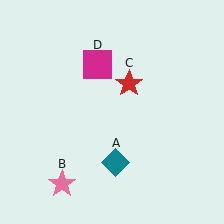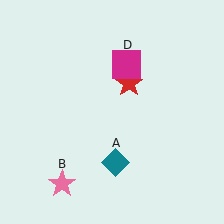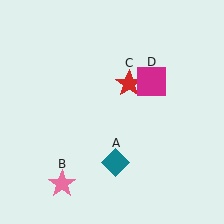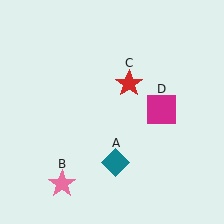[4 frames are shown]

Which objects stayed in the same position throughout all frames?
Teal diamond (object A) and pink star (object B) and red star (object C) remained stationary.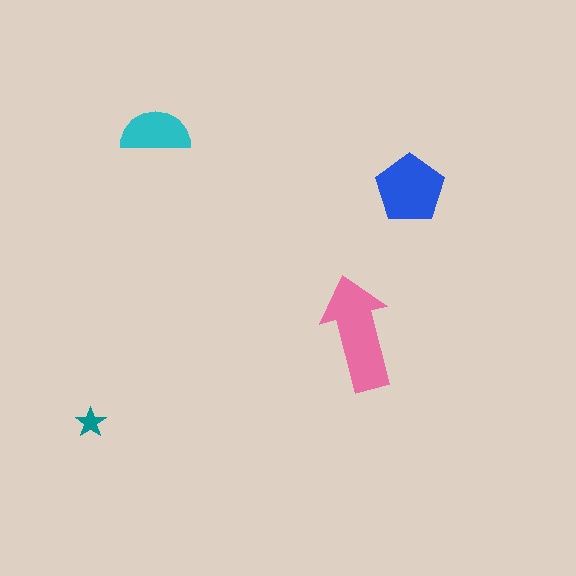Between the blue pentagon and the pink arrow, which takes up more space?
The pink arrow.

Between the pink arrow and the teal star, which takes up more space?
The pink arrow.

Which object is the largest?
The pink arrow.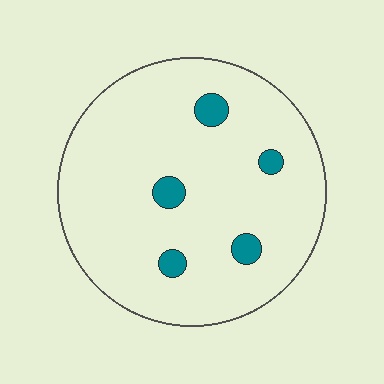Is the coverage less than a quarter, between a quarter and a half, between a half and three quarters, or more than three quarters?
Less than a quarter.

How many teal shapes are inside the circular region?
5.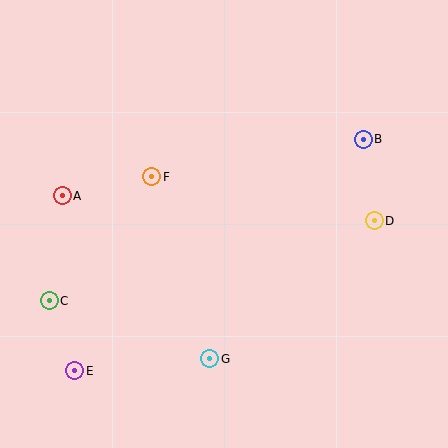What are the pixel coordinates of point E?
Point E is at (75, 371).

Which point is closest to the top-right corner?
Point B is closest to the top-right corner.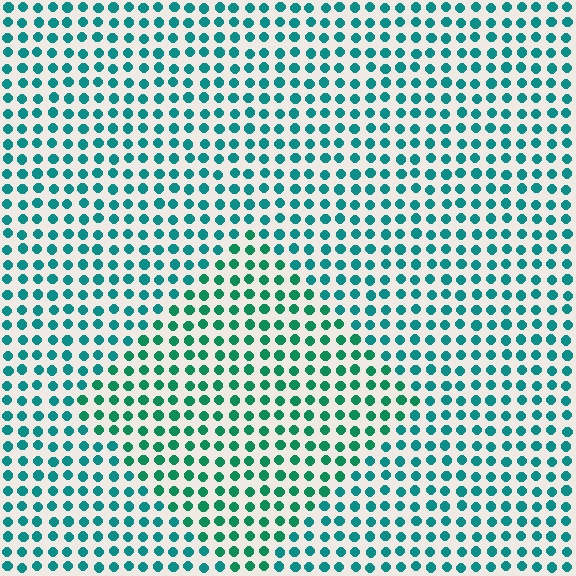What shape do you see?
I see a diamond.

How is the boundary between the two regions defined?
The boundary is defined purely by a slight shift in hue (about 24 degrees). Spacing, size, and orientation are identical on both sides.